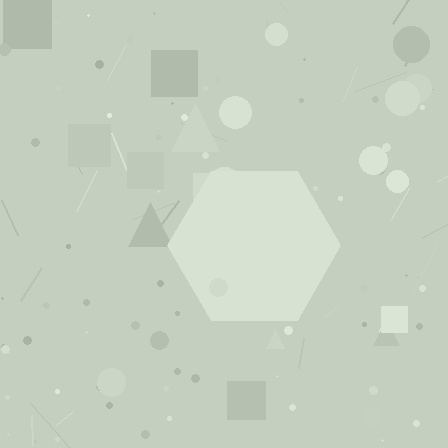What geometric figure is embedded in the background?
A hexagon is embedded in the background.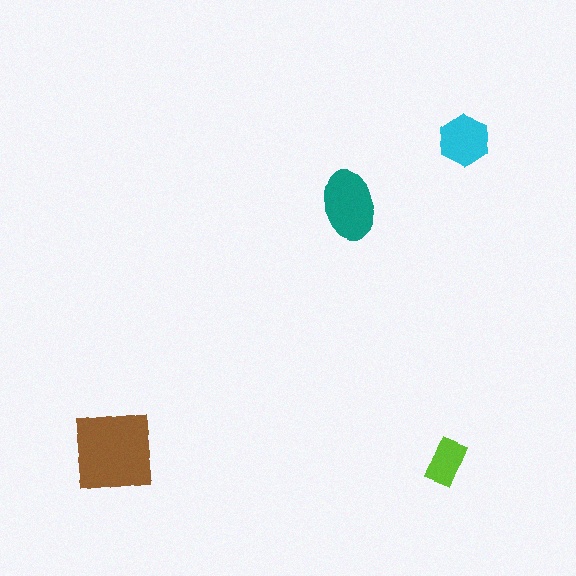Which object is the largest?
The brown square.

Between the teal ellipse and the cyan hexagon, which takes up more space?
The teal ellipse.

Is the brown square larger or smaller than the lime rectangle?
Larger.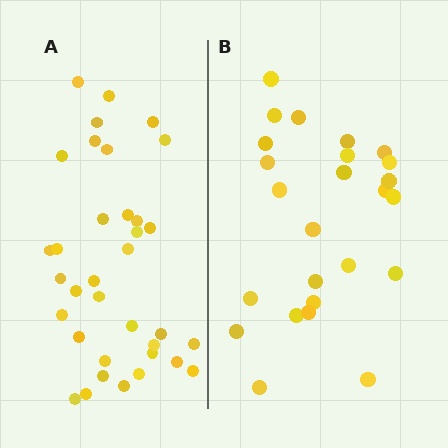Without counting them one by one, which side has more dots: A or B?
Region A (the left region) has more dots.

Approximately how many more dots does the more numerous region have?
Region A has roughly 10 or so more dots than region B.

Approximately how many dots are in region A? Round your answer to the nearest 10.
About 40 dots. (The exact count is 35, which rounds to 40.)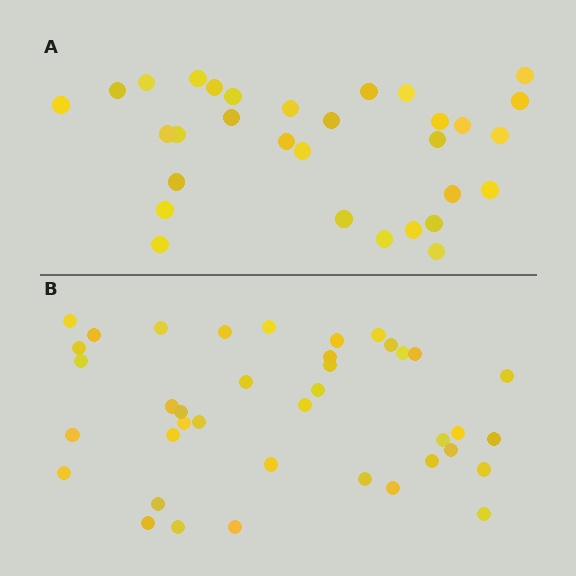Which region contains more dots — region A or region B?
Region B (the bottom region) has more dots.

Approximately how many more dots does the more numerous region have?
Region B has roughly 8 or so more dots than region A.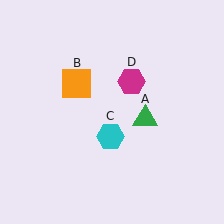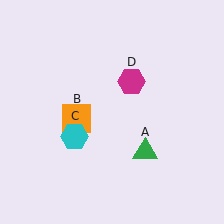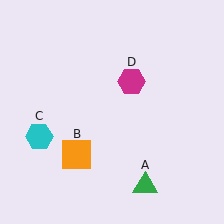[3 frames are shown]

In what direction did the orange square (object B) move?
The orange square (object B) moved down.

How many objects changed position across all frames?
3 objects changed position: green triangle (object A), orange square (object B), cyan hexagon (object C).